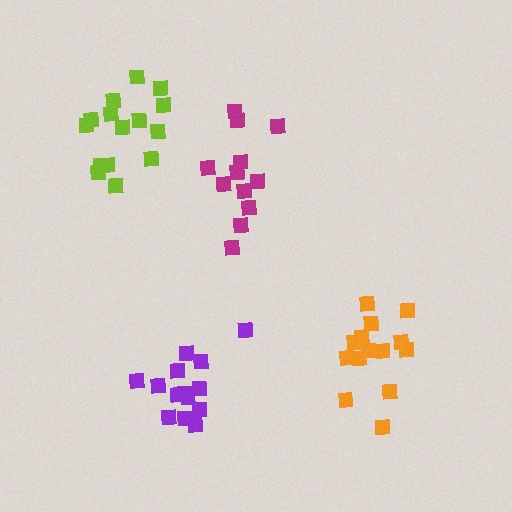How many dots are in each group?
Group 1: 14 dots, Group 2: 15 dots, Group 3: 14 dots, Group 4: 12 dots (55 total).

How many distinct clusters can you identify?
There are 4 distinct clusters.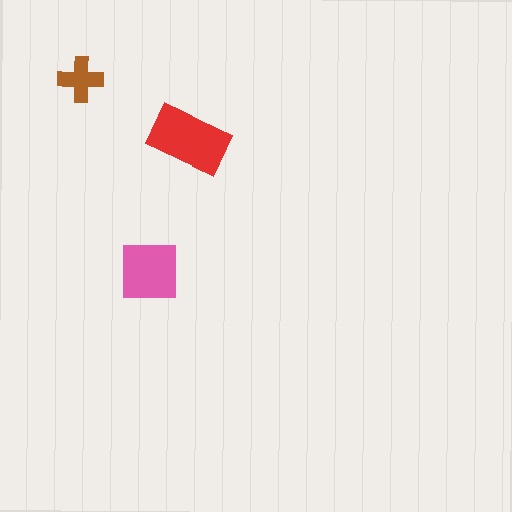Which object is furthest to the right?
The red rectangle is rightmost.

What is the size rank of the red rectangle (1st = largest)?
1st.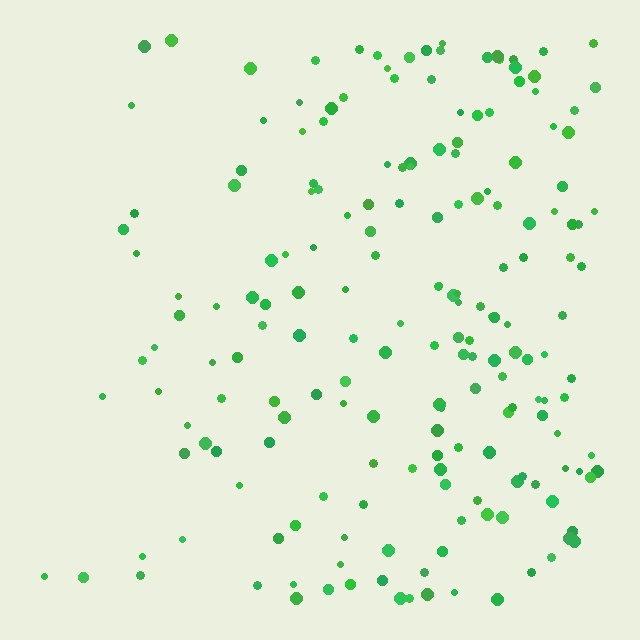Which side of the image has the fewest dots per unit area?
The left.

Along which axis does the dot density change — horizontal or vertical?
Horizontal.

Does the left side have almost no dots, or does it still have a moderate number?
Still a moderate number, just noticeably fewer than the right.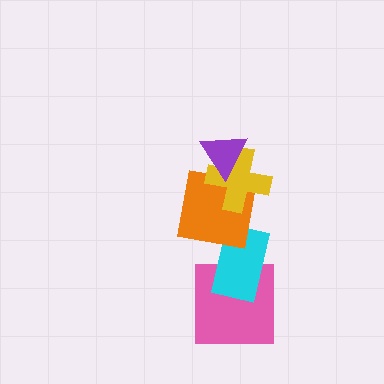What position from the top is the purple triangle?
The purple triangle is 1st from the top.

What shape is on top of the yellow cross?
The purple triangle is on top of the yellow cross.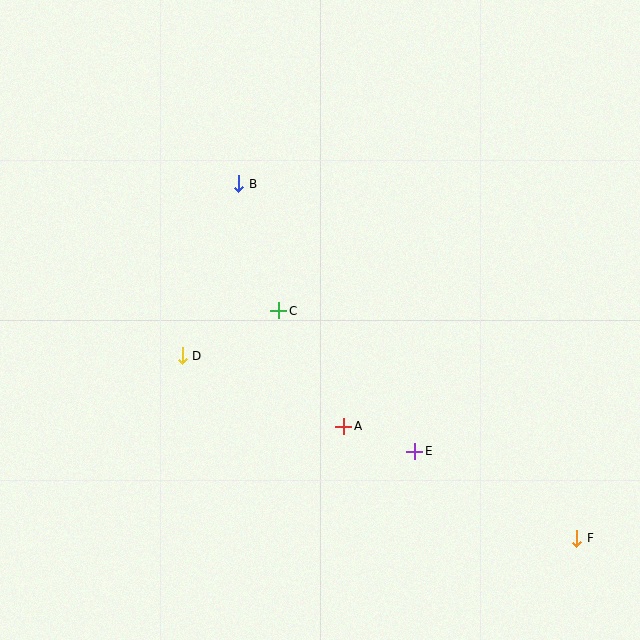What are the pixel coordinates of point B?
Point B is at (239, 184).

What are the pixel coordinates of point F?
Point F is at (577, 538).